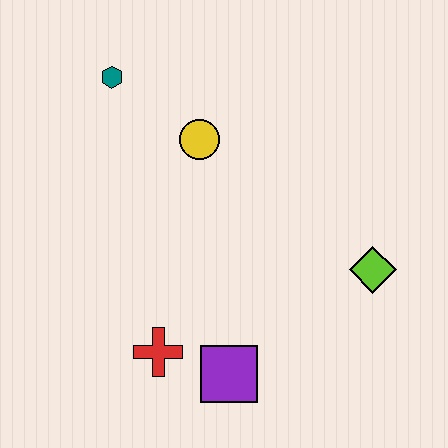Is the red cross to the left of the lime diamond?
Yes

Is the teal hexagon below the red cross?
No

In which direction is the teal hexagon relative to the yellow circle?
The teal hexagon is to the left of the yellow circle.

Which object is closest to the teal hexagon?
The yellow circle is closest to the teal hexagon.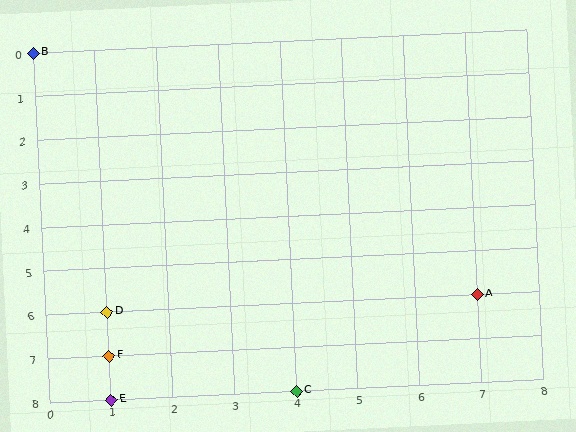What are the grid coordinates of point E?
Point E is at grid coordinates (1, 8).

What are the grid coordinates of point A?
Point A is at grid coordinates (7, 6).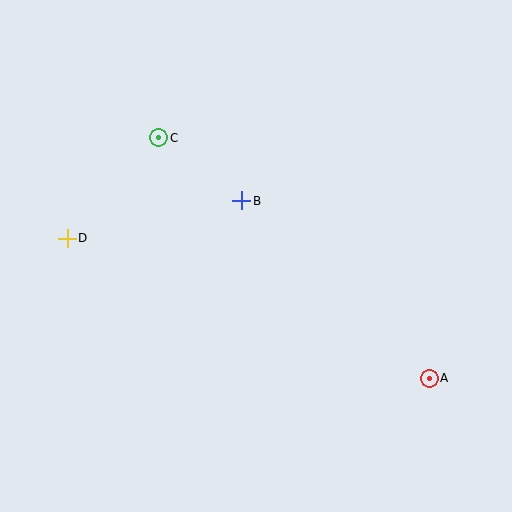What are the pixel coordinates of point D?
Point D is at (67, 238).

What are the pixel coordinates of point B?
Point B is at (242, 201).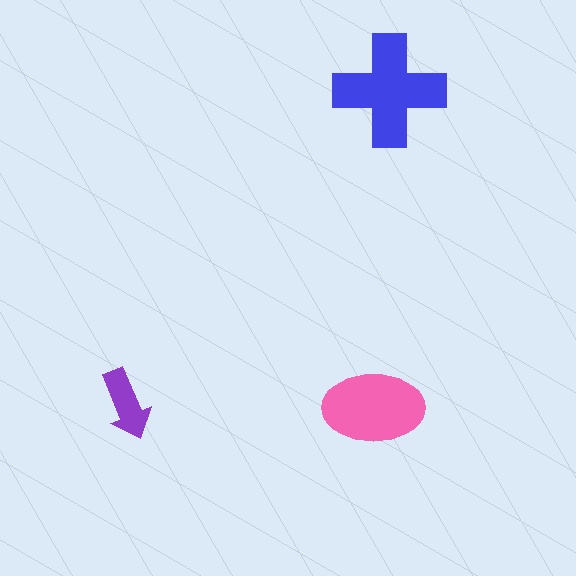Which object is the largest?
The blue cross.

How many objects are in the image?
There are 3 objects in the image.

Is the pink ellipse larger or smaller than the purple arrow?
Larger.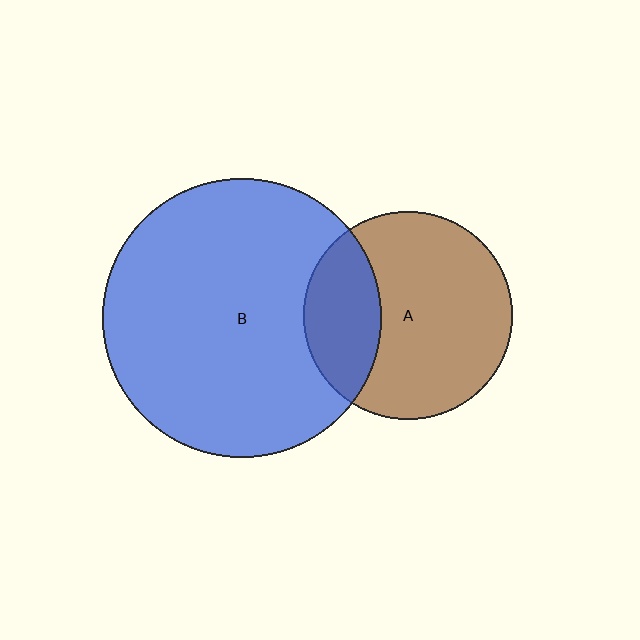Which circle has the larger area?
Circle B (blue).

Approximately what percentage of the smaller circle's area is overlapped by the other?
Approximately 30%.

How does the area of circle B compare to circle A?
Approximately 1.8 times.